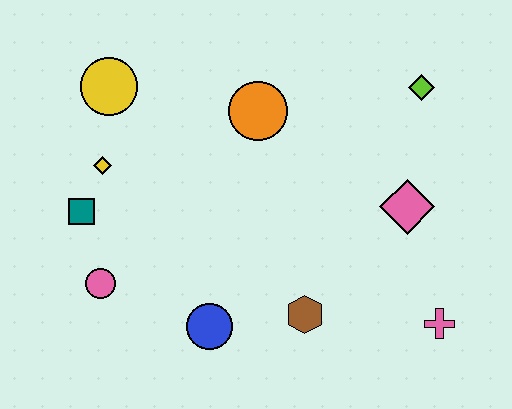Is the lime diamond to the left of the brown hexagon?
No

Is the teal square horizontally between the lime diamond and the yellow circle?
No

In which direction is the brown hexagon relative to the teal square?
The brown hexagon is to the right of the teal square.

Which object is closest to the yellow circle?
The yellow diamond is closest to the yellow circle.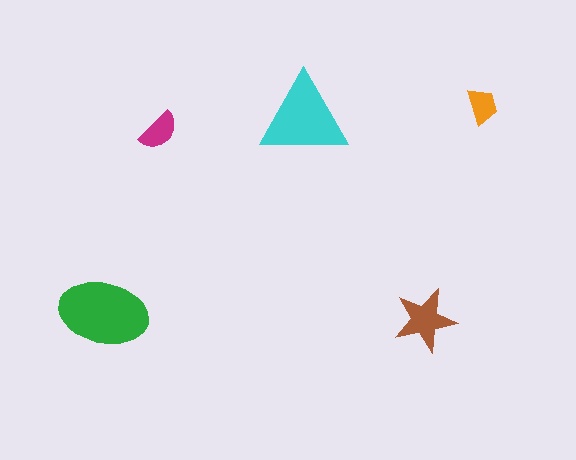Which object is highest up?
The orange trapezoid is topmost.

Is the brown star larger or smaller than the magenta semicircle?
Larger.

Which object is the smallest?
The orange trapezoid.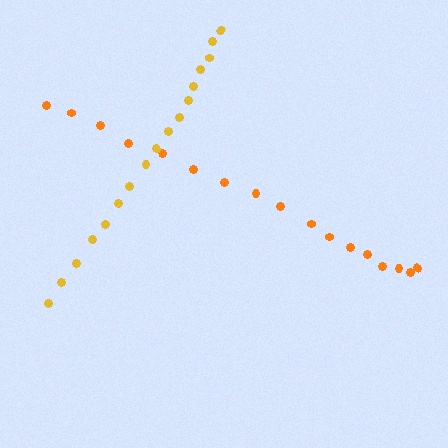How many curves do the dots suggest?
There are 2 distinct paths.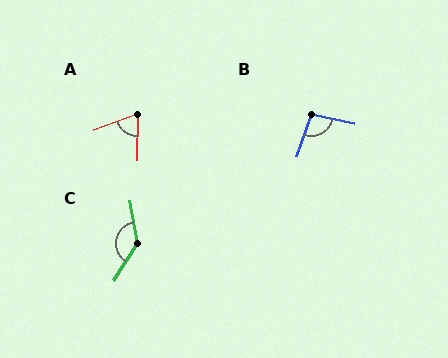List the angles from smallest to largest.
A (69°), B (97°), C (138°).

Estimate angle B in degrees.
Approximately 97 degrees.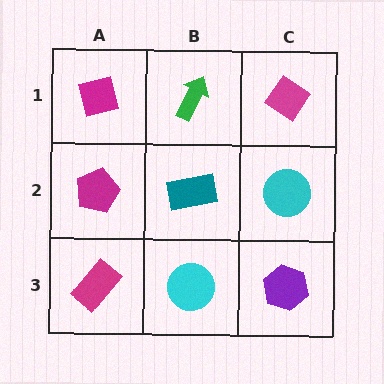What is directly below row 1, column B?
A teal rectangle.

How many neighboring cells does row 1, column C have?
2.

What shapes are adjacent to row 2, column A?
A magenta square (row 1, column A), a magenta rectangle (row 3, column A), a teal rectangle (row 2, column B).